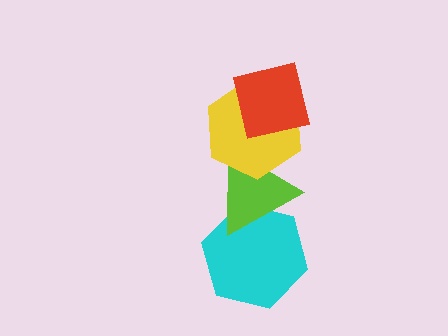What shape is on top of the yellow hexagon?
The red square is on top of the yellow hexagon.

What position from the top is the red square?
The red square is 1st from the top.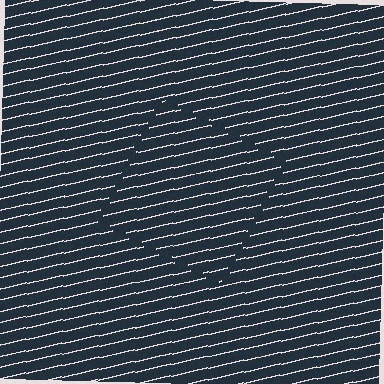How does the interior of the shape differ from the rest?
The interior of the shape contains the same grating, shifted by half a period — the contour is defined by the phase discontinuity where line-ends from the inner and outer gratings abut.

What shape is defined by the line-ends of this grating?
An illusory square. The interior of the shape contains the same grating, shifted by half a period — the contour is defined by the phase discontinuity where line-ends from the inner and outer gratings abut.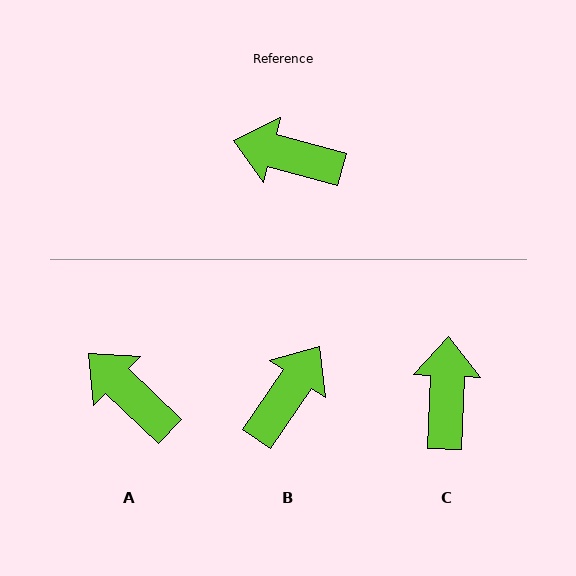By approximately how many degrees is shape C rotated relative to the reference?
Approximately 77 degrees clockwise.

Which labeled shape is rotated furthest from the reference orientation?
B, about 109 degrees away.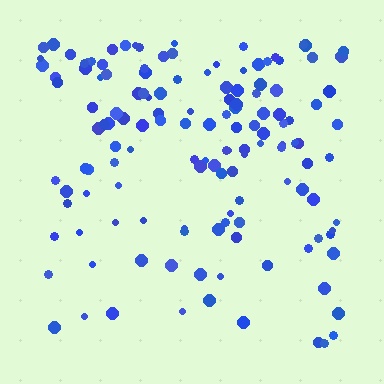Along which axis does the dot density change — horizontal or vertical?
Vertical.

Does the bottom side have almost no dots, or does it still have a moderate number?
Still a moderate number, just noticeably fewer than the top.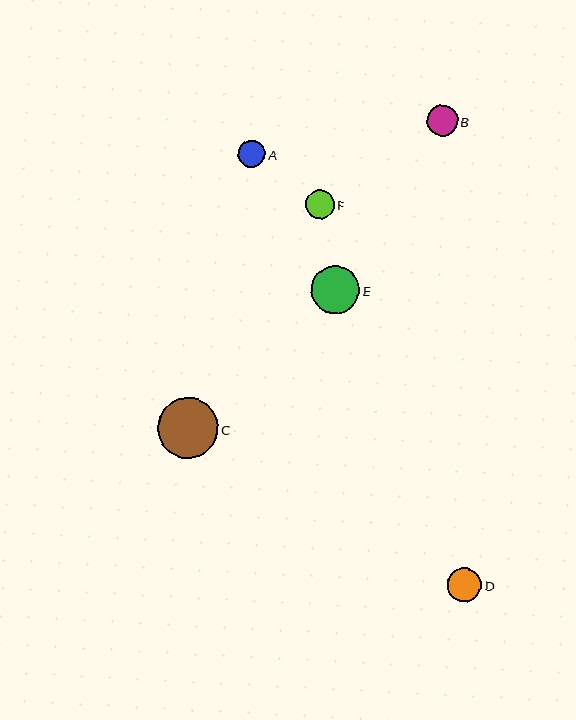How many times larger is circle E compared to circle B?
Circle E is approximately 1.5 times the size of circle B.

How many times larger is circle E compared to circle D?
Circle E is approximately 1.4 times the size of circle D.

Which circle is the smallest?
Circle A is the smallest with a size of approximately 28 pixels.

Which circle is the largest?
Circle C is the largest with a size of approximately 61 pixels.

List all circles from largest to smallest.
From largest to smallest: C, E, D, B, F, A.